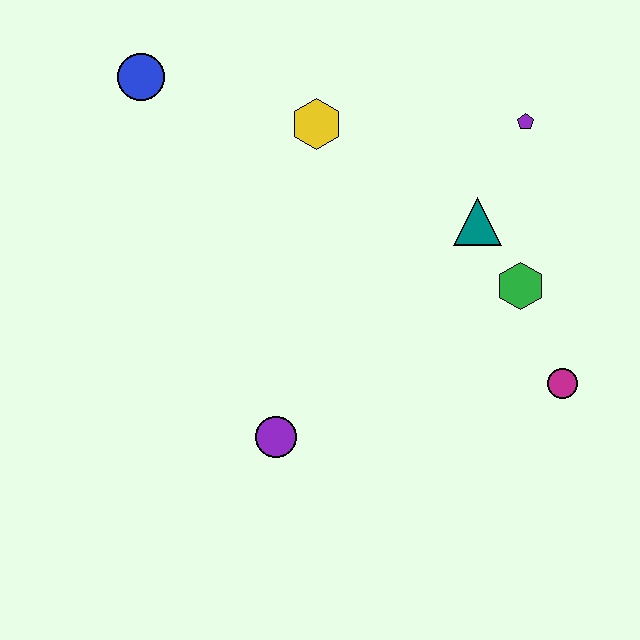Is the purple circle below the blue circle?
Yes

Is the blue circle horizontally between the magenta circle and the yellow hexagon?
No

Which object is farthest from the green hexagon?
The blue circle is farthest from the green hexagon.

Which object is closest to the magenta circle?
The green hexagon is closest to the magenta circle.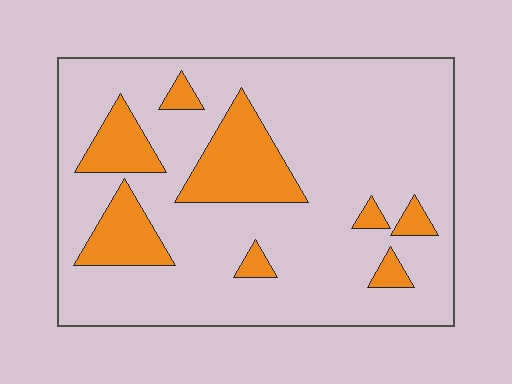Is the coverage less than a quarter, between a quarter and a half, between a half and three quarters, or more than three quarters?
Less than a quarter.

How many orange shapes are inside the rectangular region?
8.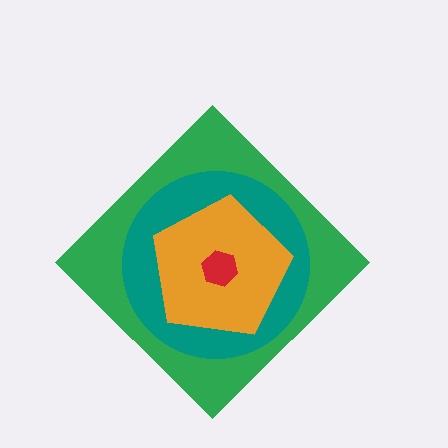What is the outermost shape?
The green diamond.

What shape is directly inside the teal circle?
The orange pentagon.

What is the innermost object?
The red hexagon.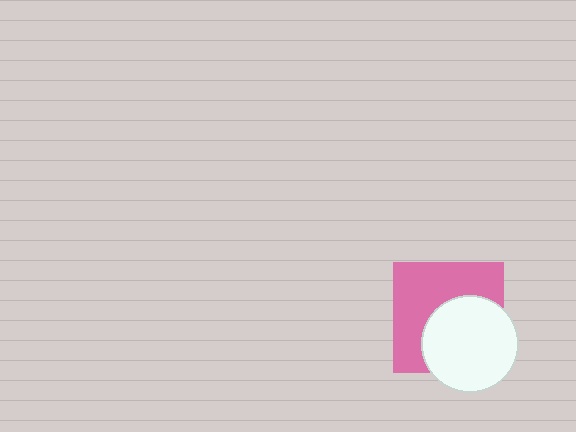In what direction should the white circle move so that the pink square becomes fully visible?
The white circle should move toward the lower-right. That is the shortest direction to clear the overlap and leave the pink square fully visible.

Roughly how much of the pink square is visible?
About half of it is visible (roughly 54%).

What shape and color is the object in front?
The object in front is a white circle.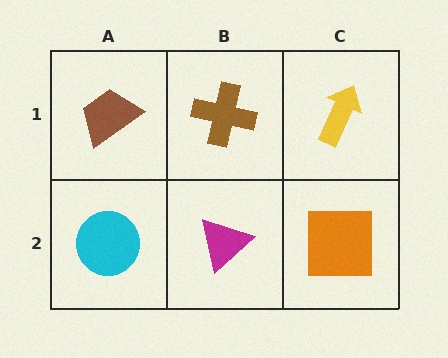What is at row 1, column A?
A brown trapezoid.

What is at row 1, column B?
A brown cross.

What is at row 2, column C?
An orange square.